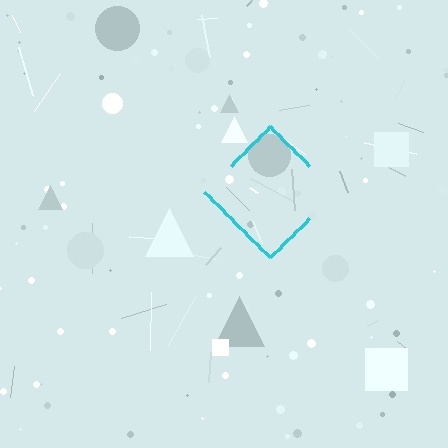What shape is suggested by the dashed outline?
The dashed outline suggests a diamond.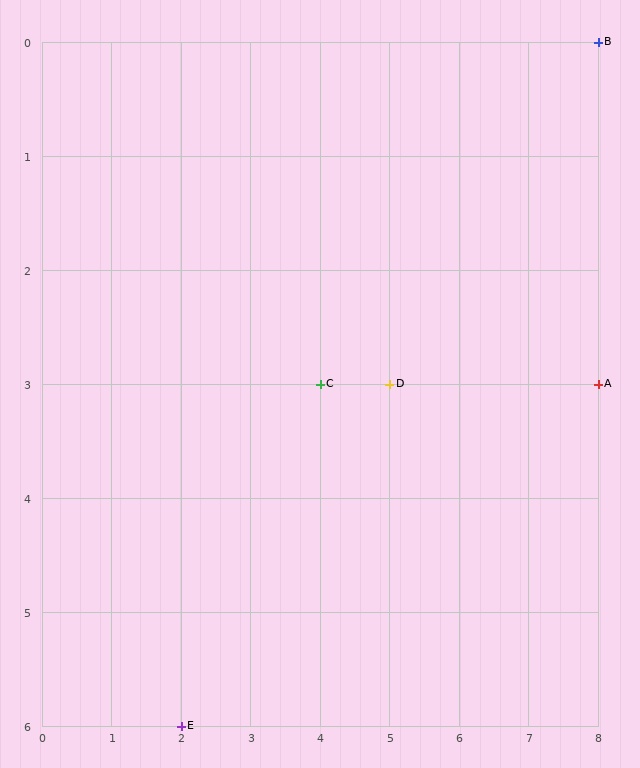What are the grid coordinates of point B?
Point B is at grid coordinates (8, 0).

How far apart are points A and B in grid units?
Points A and B are 3 rows apart.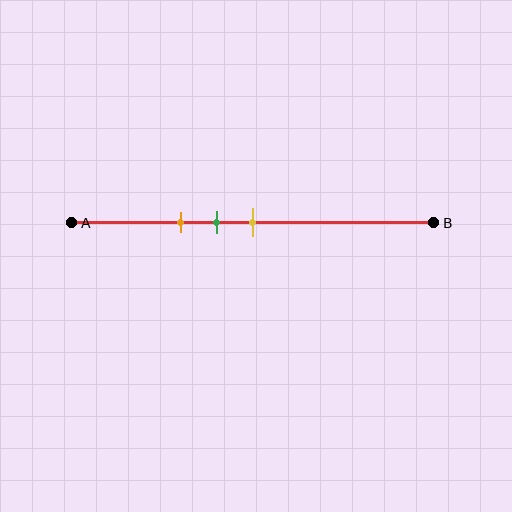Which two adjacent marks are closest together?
The green and yellow marks are the closest adjacent pair.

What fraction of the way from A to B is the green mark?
The green mark is approximately 40% (0.4) of the way from A to B.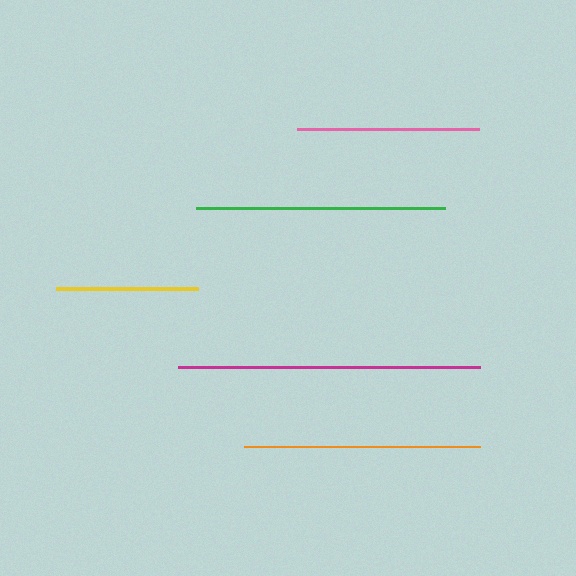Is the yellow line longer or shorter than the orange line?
The orange line is longer than the yellow line.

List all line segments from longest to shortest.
From longest to shortest: magenta, green, orange, pink, yellow.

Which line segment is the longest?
The magenta line is the longest at approximately 302 pixels.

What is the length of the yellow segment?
The yellow segment is approximately 142 pixels long.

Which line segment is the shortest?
The yellow line is the shortest at approximately 142 pixels.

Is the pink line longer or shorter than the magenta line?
The magenta line is longer than the pink line.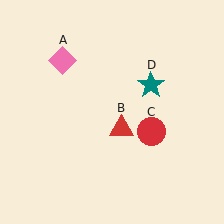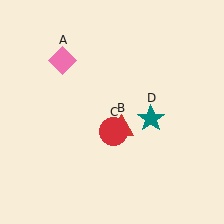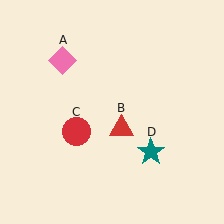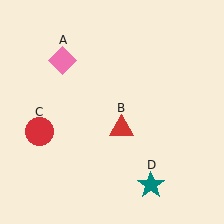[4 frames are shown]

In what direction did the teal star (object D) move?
The teal star (object D) moved down.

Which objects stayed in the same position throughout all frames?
Pink diamond (object A) and red triangle (object B) remained stationary.